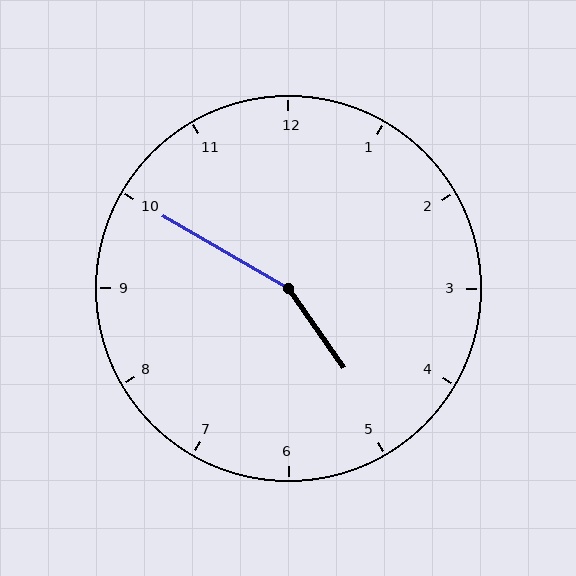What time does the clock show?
4:50.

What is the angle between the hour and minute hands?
Approximately 155 degrees.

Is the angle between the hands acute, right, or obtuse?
It is obtuse.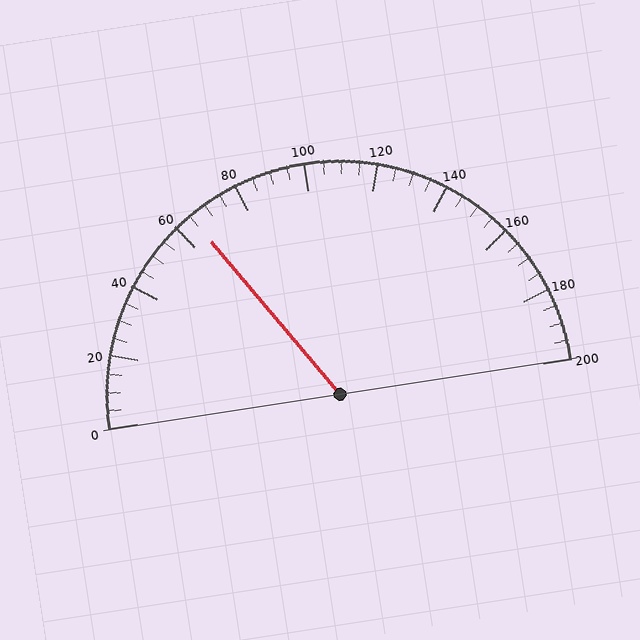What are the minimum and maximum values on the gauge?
The gauge ranges from 0 to 200.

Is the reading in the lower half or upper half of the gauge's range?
The reading is in the lower half of the range (0 to 200).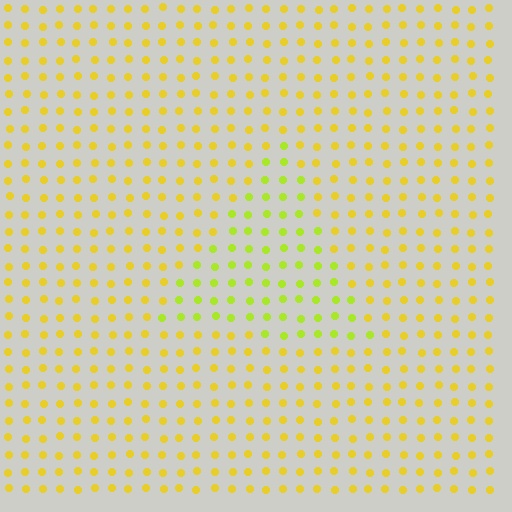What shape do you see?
I see a triangle.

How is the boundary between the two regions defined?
The boundary is defined purely by a slight shift in hue (about 28 degrees). Spacing, size, and orientation are identical on both sides.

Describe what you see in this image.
The image is filled with small yellow elements in a uniform arrangement. A triangle-shaped region is visible where the elements are tinted to a slightly different hue, forming a subtle color boundary.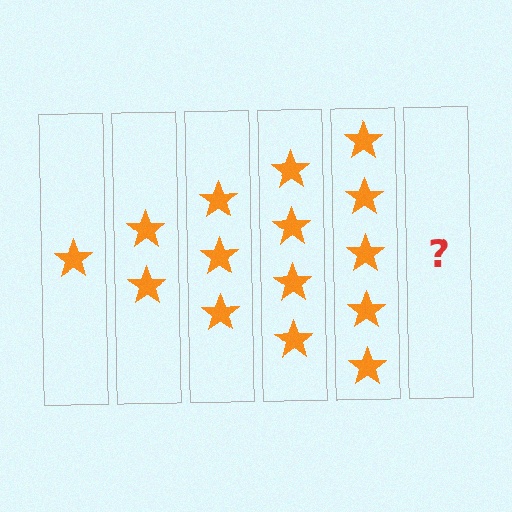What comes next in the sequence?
The next element should be 6 stars.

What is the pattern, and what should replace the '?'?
The pattern is that each step adds one more star. The '?' should be 6 stars.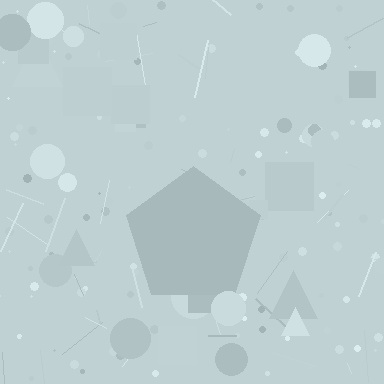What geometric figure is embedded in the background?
A pentagon is embedded in the background.